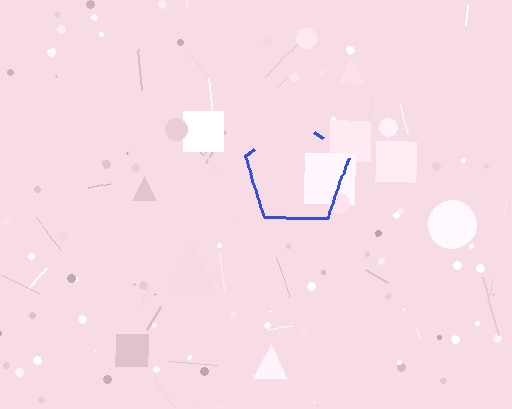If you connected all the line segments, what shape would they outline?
They would outline a pentagon.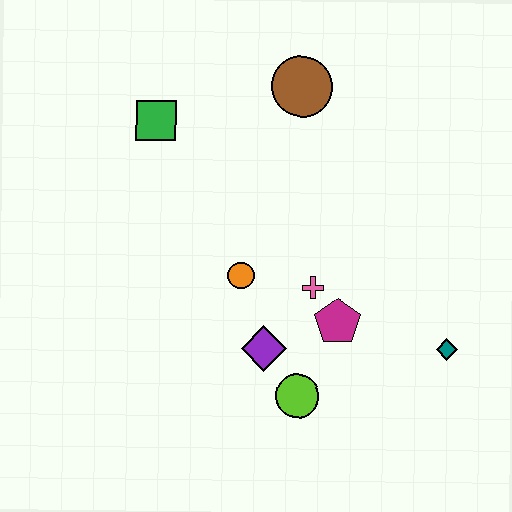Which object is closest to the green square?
The brown circle is closest to the green square.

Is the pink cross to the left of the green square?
No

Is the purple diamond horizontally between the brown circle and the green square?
Yes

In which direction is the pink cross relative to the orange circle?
The pink cross is to the right of the orange circle.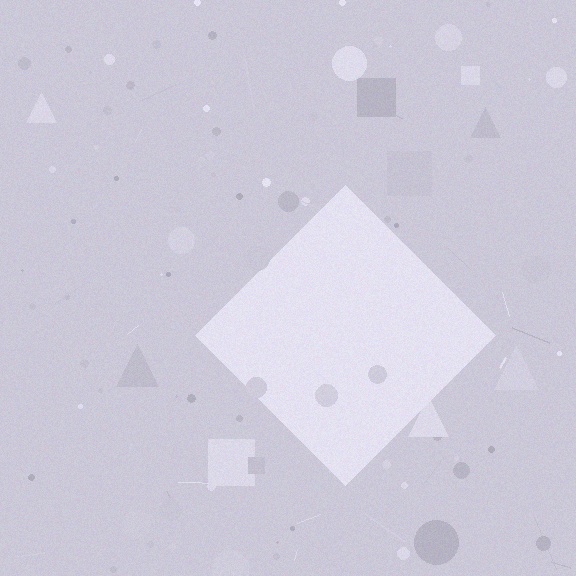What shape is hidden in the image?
A diamond is hidden in the image.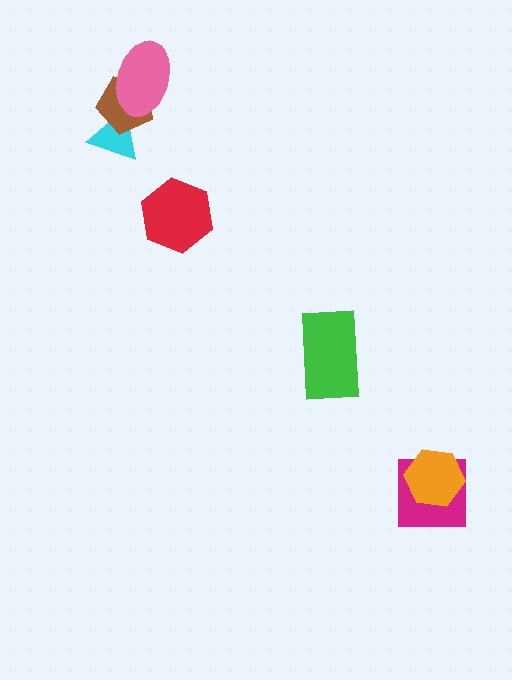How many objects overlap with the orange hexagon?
1 object overlaps with the orange hexagon.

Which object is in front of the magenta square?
The orange hexagon is in front of the magenta square.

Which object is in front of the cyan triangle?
The brown pentagon is in front of the cyan triangle.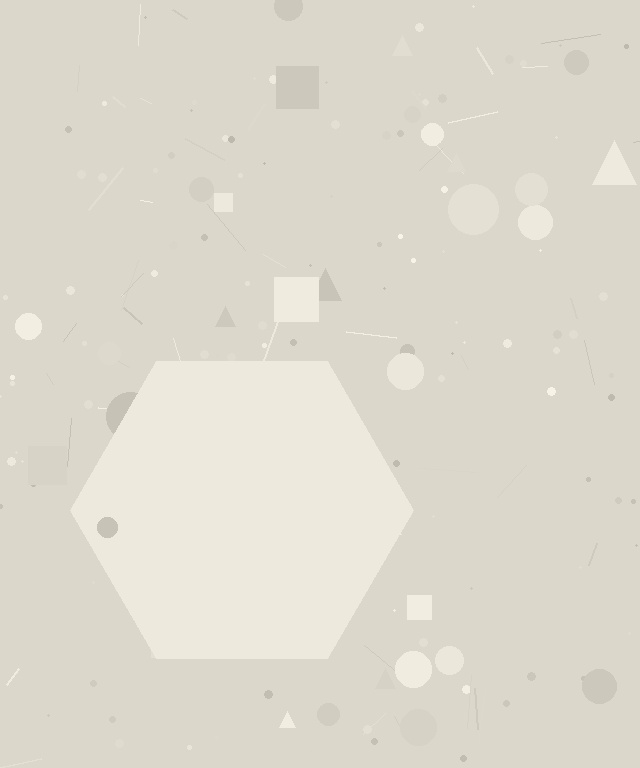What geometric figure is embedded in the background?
A hexagon is embedded in the background.